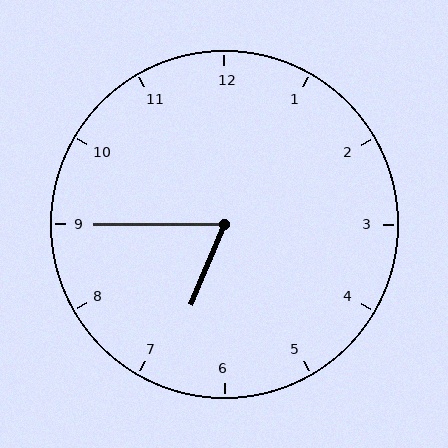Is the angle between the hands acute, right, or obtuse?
It is acute.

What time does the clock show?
6:45.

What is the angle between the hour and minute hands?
Approximately 68 degrees.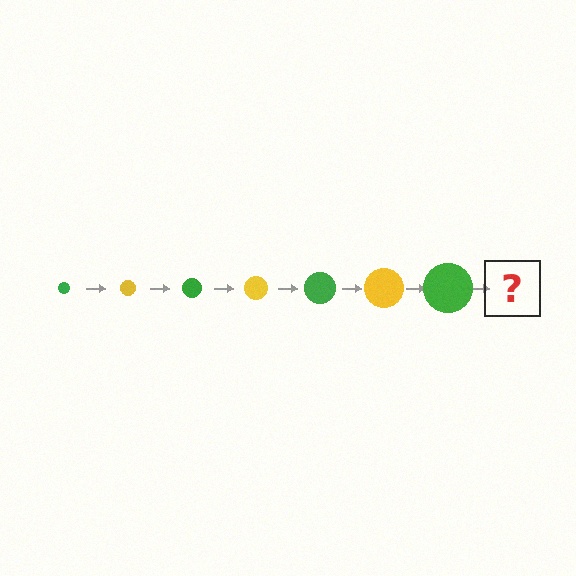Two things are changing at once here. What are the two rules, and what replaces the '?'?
The two rules are that the circle grows larger each step and the color cycles through green and yellow. The '?' should be a yellow circle, larger than the previous one.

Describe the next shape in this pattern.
It should be a yellow circle, larger than the previous one.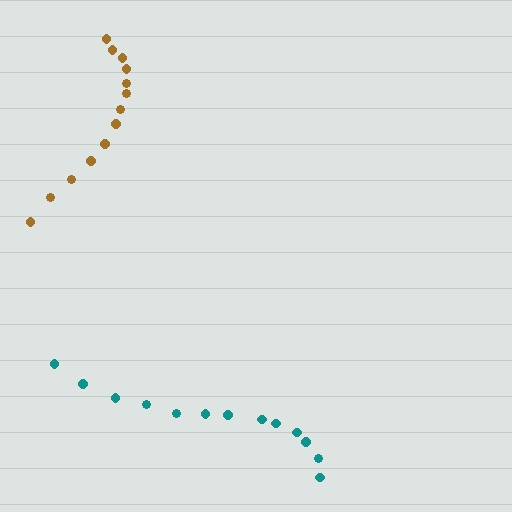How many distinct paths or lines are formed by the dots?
There are 2 distinct paths.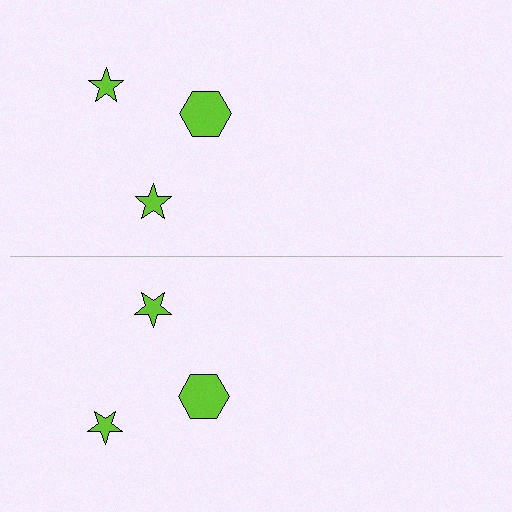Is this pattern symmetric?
Yes, this pattern has bilateral (reflection) symmetry.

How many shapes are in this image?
There are 6 shapes in this image.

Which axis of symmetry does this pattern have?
The pattern has a horizontal axis of symmetry running through the center of the image.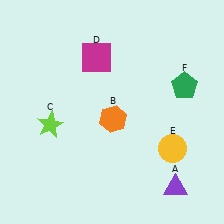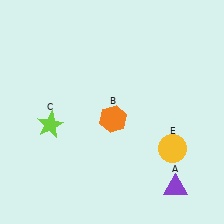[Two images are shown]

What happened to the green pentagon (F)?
The green pentagon (F) was removed in Image 2. It was in the top-right area of Image 1.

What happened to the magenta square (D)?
The magenta square (D) was removed in Image 2. It was in the top-left area of Image 1.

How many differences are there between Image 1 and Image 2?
There are 2 differences between the two images.